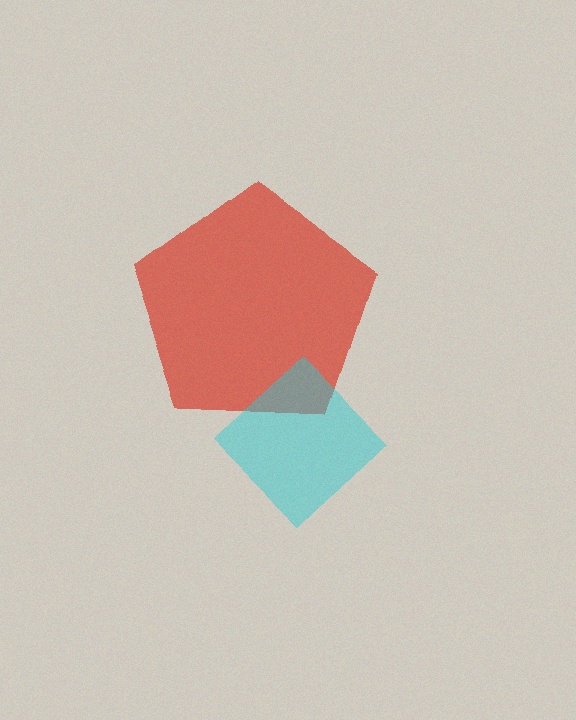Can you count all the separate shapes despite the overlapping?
Yes, there are 2 separate shapes.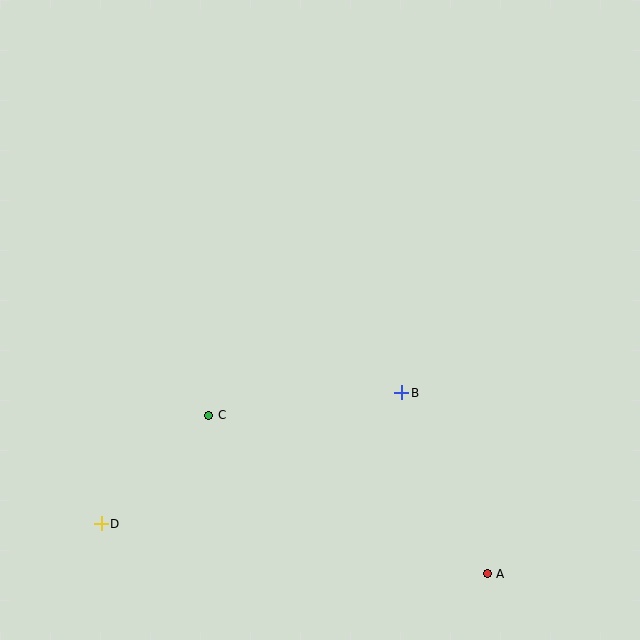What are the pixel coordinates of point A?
Point A is at (487, 574).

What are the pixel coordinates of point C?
Point C is at (209, 415).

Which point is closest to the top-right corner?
Point B is closest to the top-right corner.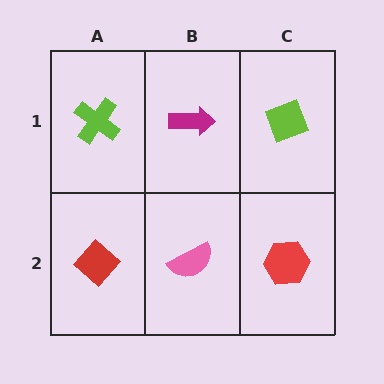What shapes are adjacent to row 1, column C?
A red hexagon (row 2, column C), a magenta arrow (row 1, column B).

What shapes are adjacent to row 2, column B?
A magenta arrow (row 1, column B), a red diamond (row 2, column A), a red hexagon (row 2, column C).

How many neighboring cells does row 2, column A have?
2.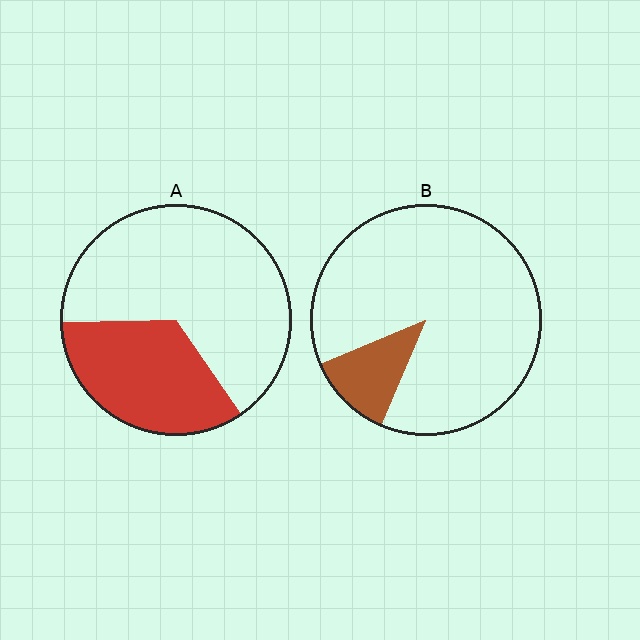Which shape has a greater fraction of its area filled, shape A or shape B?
Shape A.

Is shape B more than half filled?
No.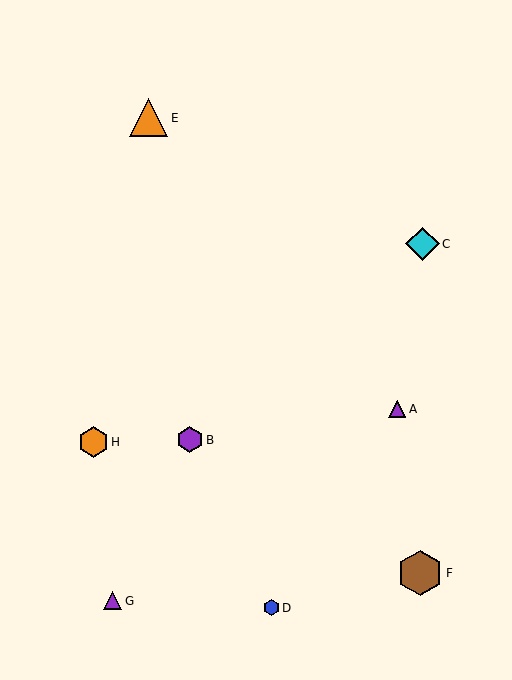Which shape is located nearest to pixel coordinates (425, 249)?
The cyan diamond (labeled C) at (422, 244) is nearest to that location.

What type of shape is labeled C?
Shape C is a cyan diamond.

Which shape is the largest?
The brown hexagon (labeled F) is the largest.